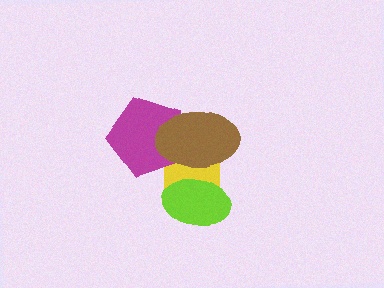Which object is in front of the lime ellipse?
The brown ellipse is in front of the lime ellipse.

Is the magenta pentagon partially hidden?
Yes, it is partially covered by another shape.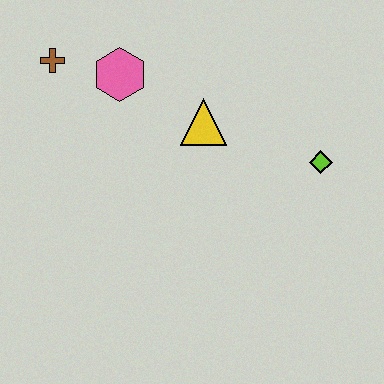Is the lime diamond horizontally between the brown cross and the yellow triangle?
No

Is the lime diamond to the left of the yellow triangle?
No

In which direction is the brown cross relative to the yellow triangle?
The brown cross is to the left of the yellow triangle.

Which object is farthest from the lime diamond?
The brown cross is farthest from the lime diamond.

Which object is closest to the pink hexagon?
The brown cross is closest to the pink hexagon.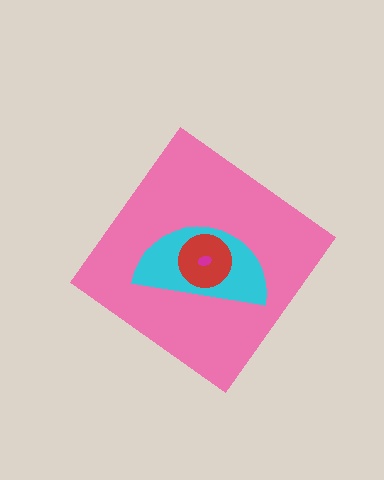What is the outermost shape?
The pink diamond.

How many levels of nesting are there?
4.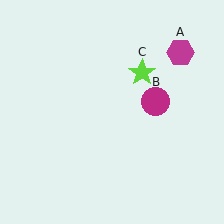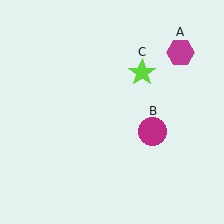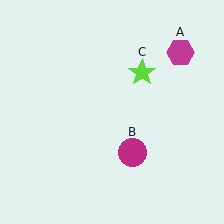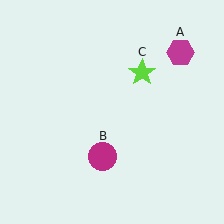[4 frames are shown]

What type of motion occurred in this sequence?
The magenta circle (object B) rotated clockwise around the center of the scene.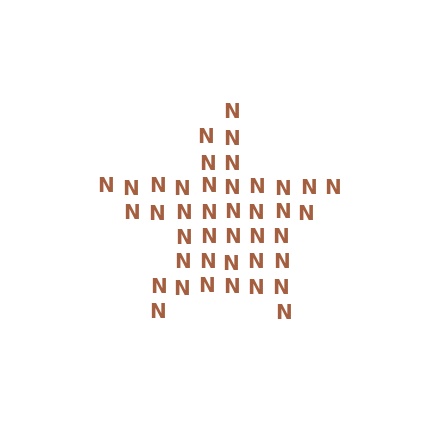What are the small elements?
The small elements are letter N's.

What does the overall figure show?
The overall figure shows a star.